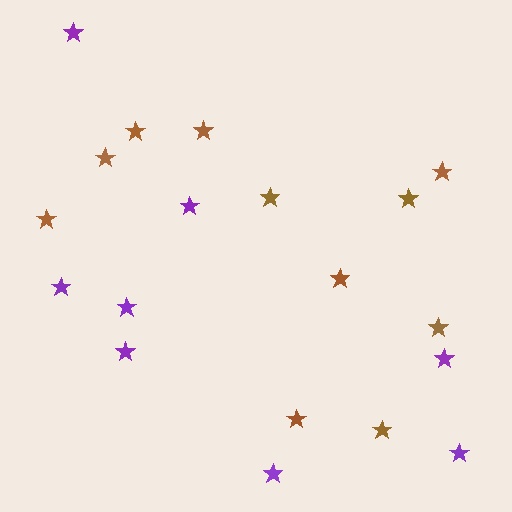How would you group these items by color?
There are 2 groups: one group of brown stars (11) and one group of purple stars (8).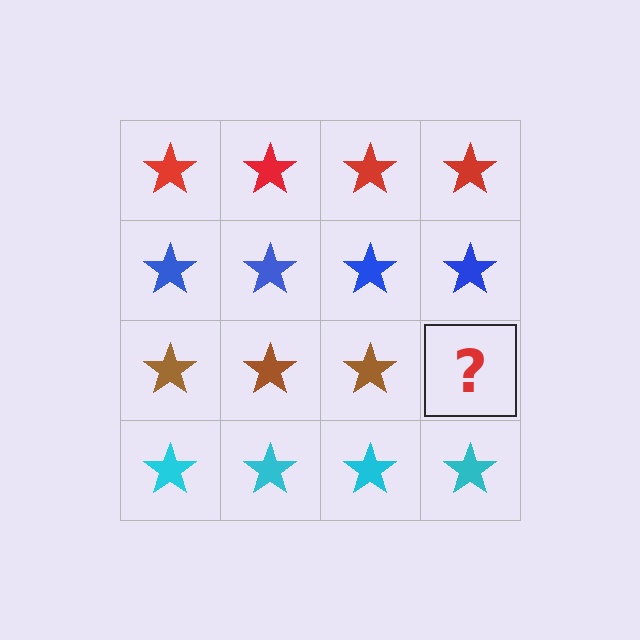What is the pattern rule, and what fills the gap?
The rule is that each row has a consistent color. The gap should be filled with a brown star.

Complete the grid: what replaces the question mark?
The question mark should be replaced with a brown star.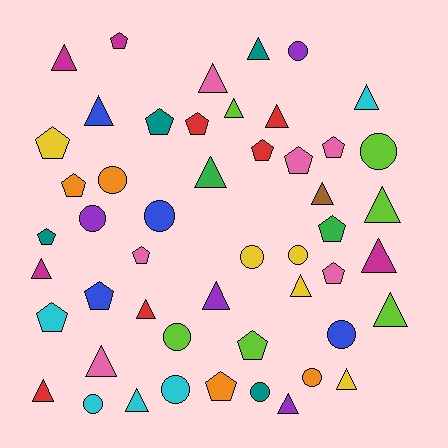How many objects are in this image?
There are 50 objects.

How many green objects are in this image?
There are 2 green objects.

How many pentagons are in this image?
There are 16 pentagons.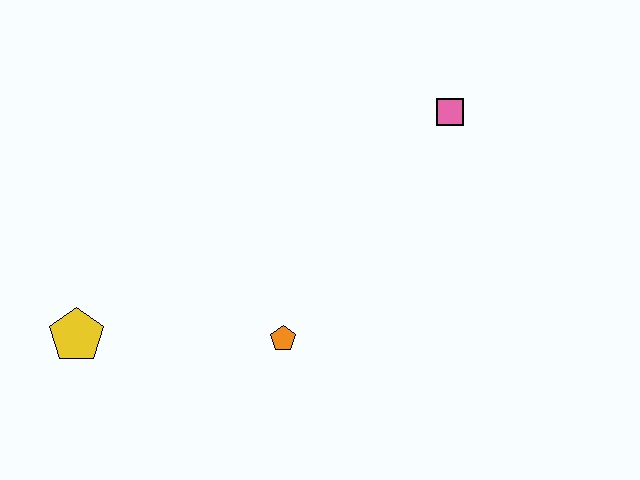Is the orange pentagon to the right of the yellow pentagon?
Yes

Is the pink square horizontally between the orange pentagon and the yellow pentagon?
No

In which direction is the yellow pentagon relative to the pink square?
The yellow pentagon is to the left of the pink square.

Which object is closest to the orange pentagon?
The yellow pentagon is closest to the orange pentagon.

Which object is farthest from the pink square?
The yellow pentagon is farthest from the pink square.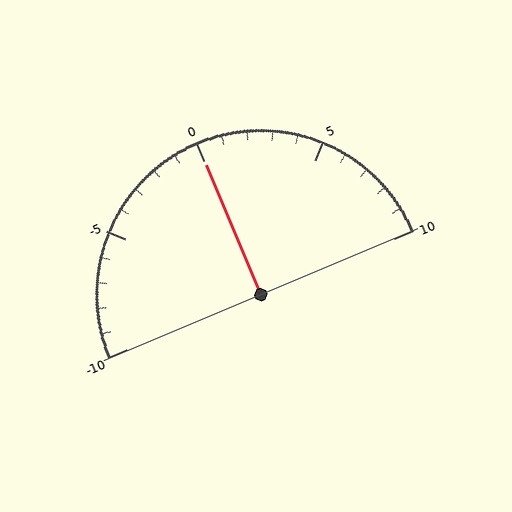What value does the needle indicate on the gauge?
The needle indicates approximately 0.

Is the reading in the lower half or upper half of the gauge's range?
The reading is in the upper half of the range (-10 to 10).